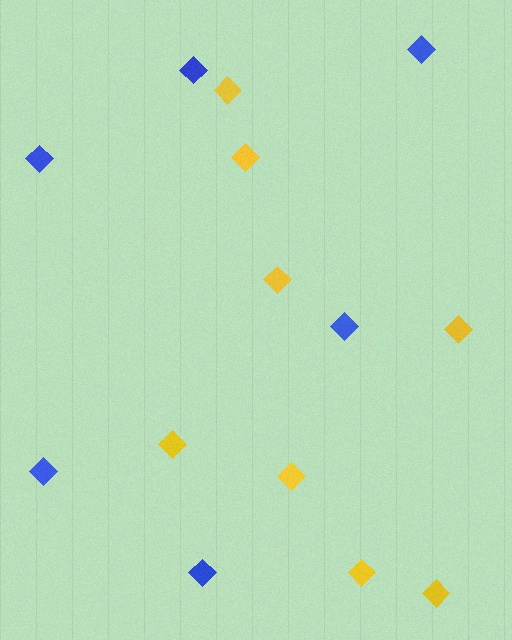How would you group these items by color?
There are 2 groups: one group of blue diamonds (6) and one group of yellow diamonds (8).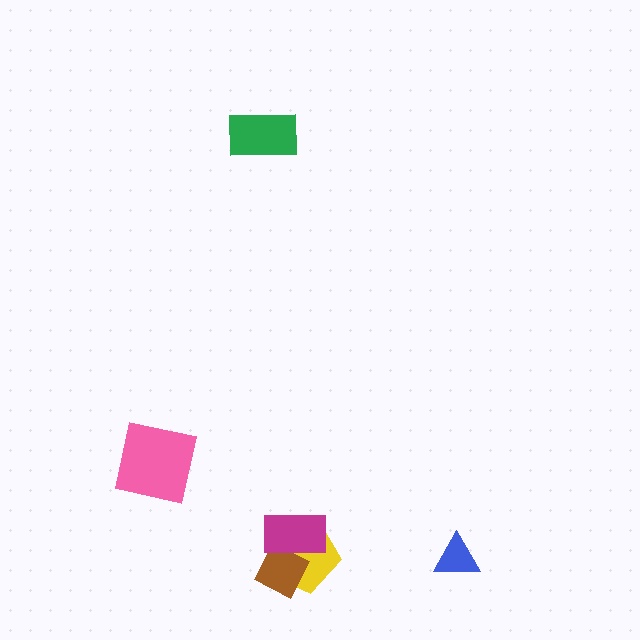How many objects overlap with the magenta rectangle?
2 objects overlap with the magenta rectangle.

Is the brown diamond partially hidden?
Yes, it is partially covered by another shape.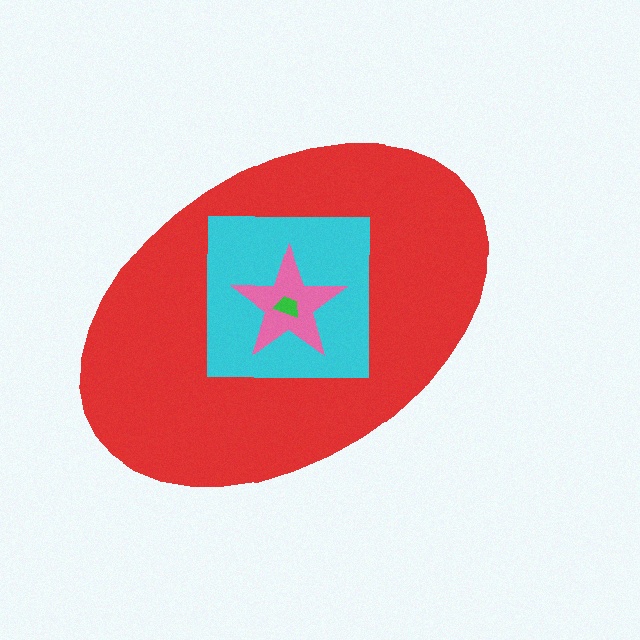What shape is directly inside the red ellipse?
The cyan square.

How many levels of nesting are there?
4.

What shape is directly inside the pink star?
The green trapezoid.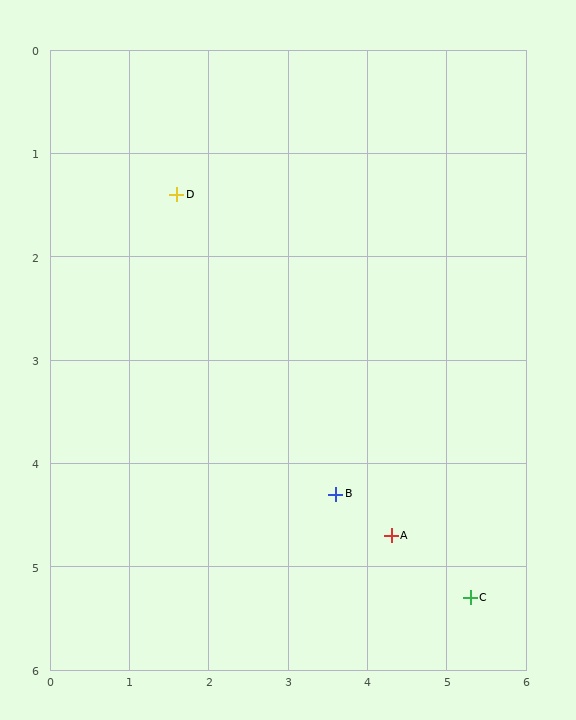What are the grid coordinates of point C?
Point C is at approximately (5.3, 5.3).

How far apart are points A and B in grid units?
Points A and B are about 0.8 grid units apart.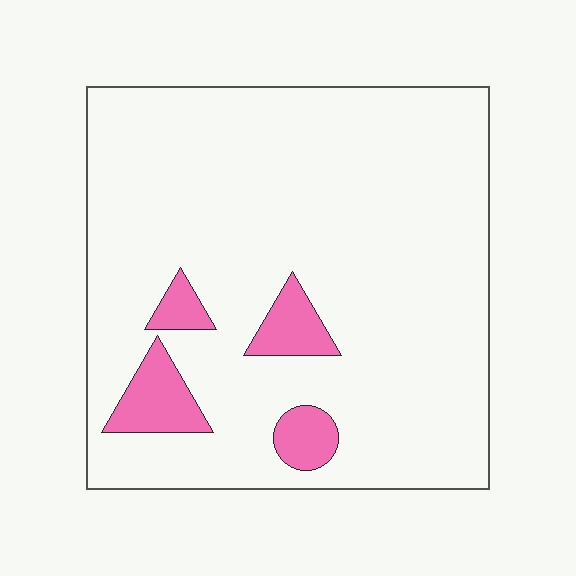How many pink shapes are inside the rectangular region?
4.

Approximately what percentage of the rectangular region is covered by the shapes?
Approximately 10%.